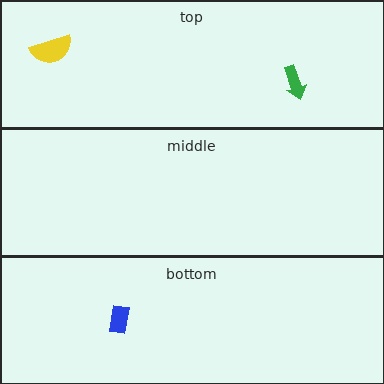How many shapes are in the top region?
2.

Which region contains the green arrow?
The top region.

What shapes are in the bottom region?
The blue rectangle.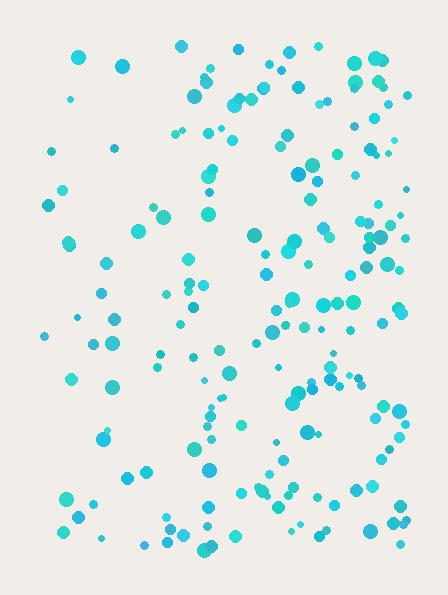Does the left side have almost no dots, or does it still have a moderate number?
Still a moderate number, just noticeably fewer than the right.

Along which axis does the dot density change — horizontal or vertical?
Horizontal.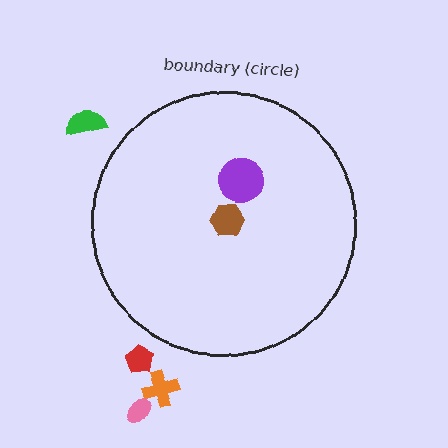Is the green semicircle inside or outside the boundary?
Outside.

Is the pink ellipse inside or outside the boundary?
Outside.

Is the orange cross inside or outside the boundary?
Outside.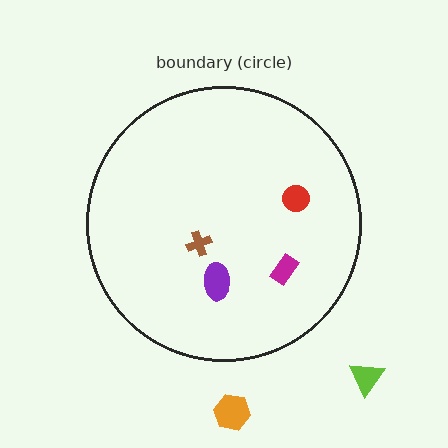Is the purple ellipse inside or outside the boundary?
Inside.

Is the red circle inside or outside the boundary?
Inside.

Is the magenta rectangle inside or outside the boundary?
Inside.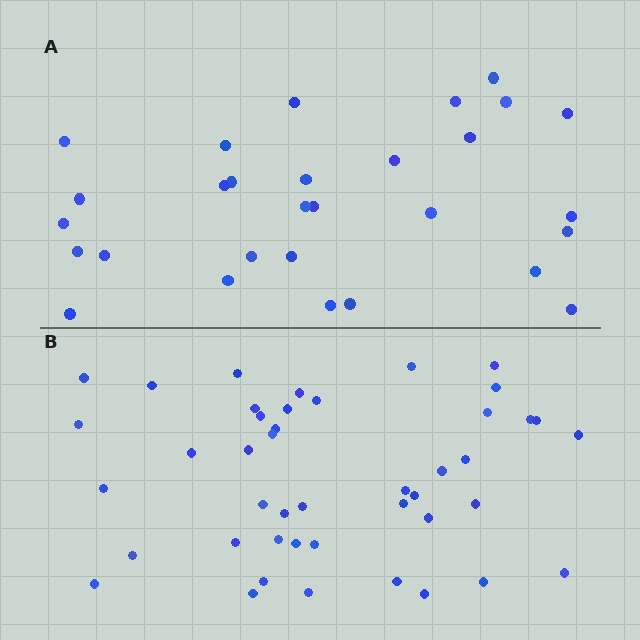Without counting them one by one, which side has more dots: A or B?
Region B (the bottom region) has more dots.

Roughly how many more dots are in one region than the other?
Region B has approximately 15 more dots than region A.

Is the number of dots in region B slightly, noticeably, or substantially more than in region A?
Region B has substantially more. The ratio is roughly 1.5 to 1.